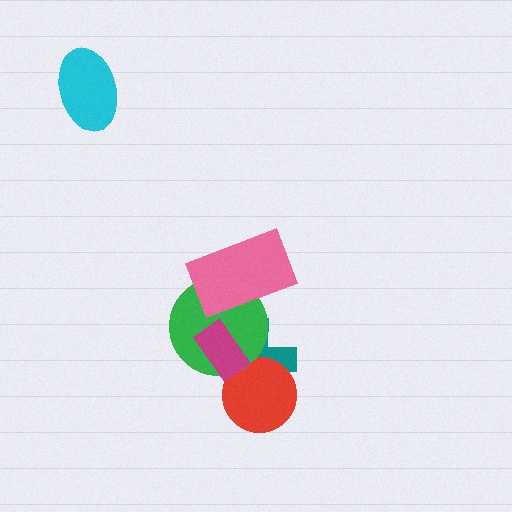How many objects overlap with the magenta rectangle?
2 objects overlap with the magenta rectangle.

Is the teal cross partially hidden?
Yes, it is partially covered by another shape.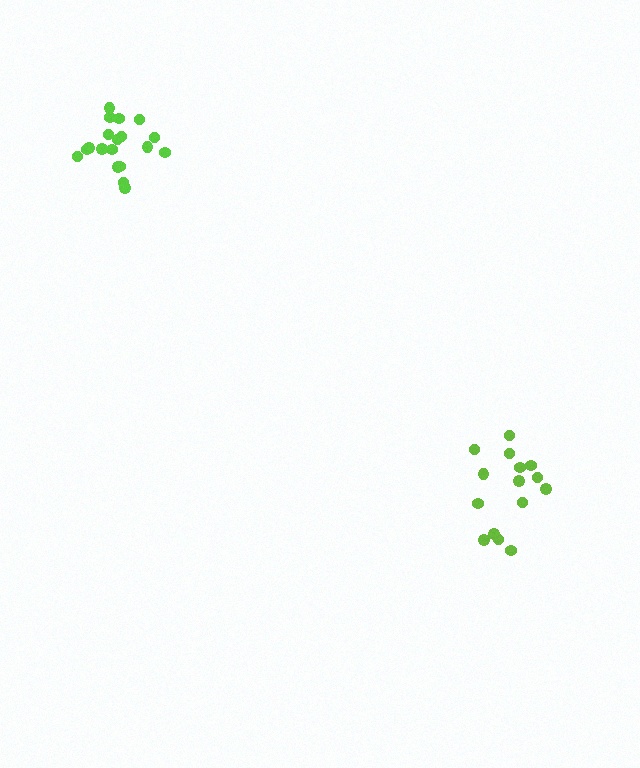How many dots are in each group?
Group 1: 15 dots, Group 2: 19 dots (34 total).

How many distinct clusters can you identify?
There are 2 distinct clusters.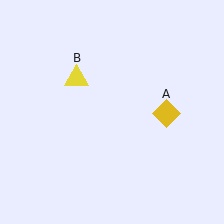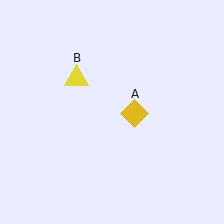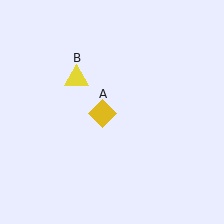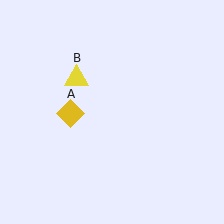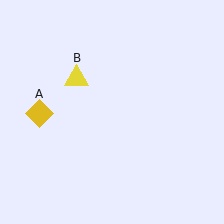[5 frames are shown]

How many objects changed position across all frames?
1 object changed position: yellow diamond (object A).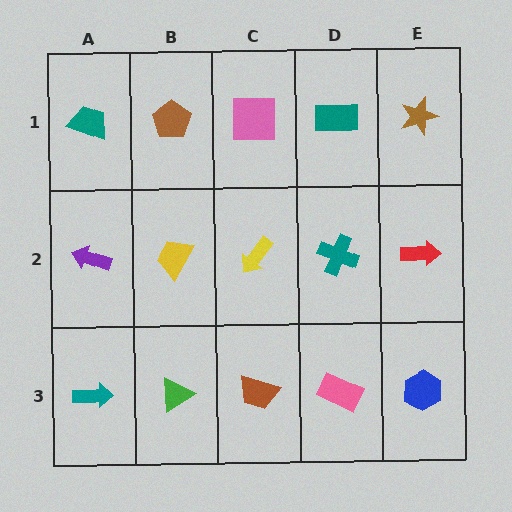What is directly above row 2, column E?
A brown star.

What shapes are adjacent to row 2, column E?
A brown star (row 1, column E), a blue hexagon (row 3, column E), a teal cross (row 2, column D).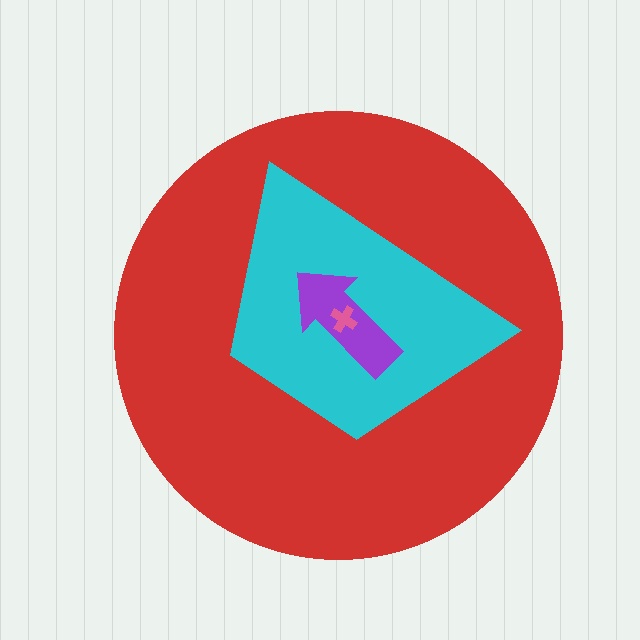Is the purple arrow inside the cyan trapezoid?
Yes.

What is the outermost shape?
The red circle.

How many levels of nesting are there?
4.